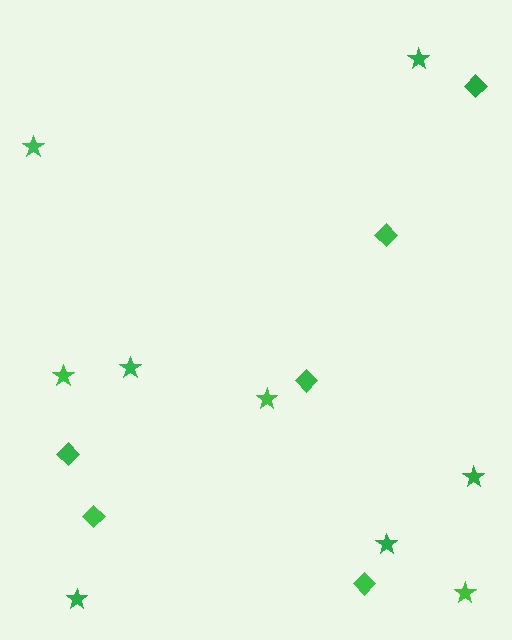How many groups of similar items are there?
There are 2 groups: one group of stars (9) and one group of diamonds (6).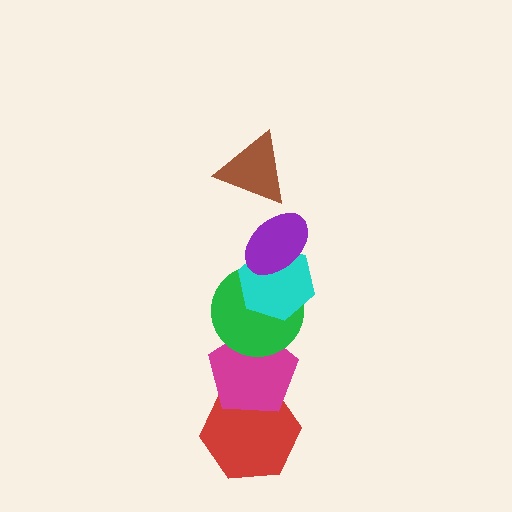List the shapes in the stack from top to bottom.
From top to bottom: the brown triangle, the purple ellipse, the cyan hexagon, the green circle, the magenta pentagon, the red hexagon.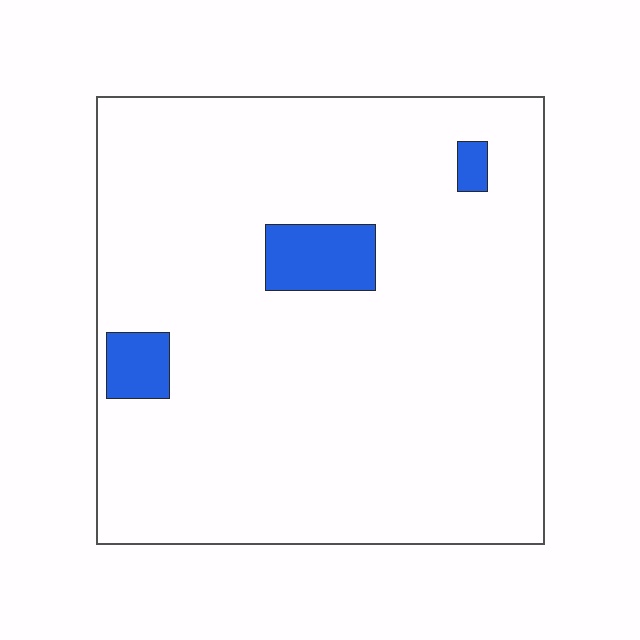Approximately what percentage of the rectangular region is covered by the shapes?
Approximately 5%.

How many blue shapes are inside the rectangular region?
3.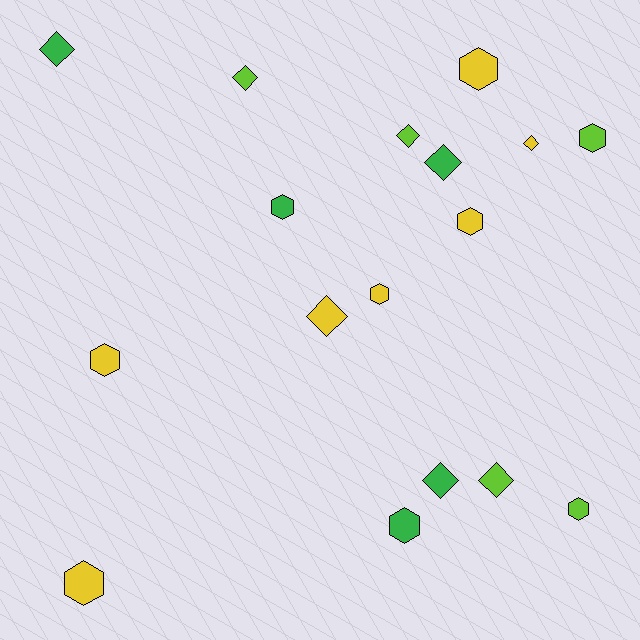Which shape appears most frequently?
Hexagon, with 9 objects.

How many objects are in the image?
There are 17 objects.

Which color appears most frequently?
Yellow, with 7 objects.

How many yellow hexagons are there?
There are 5 yellow hexagons.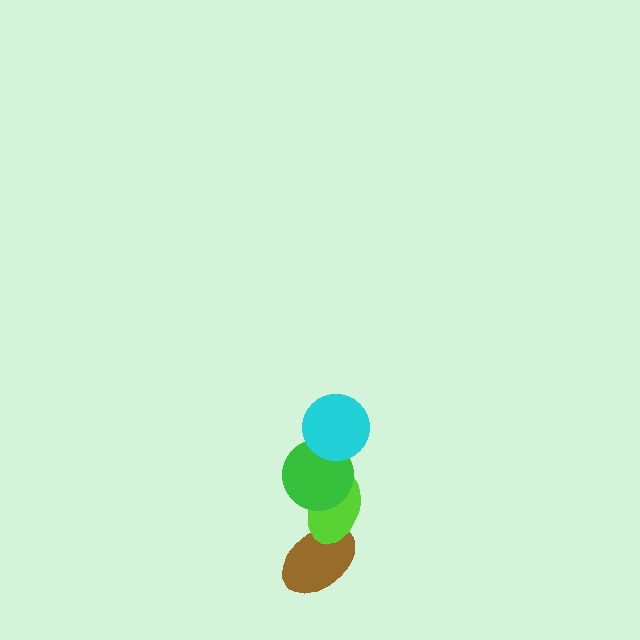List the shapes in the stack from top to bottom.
From top to bottom: the cyan circle, the green circle, the lime ellipse, the brown ellipse.